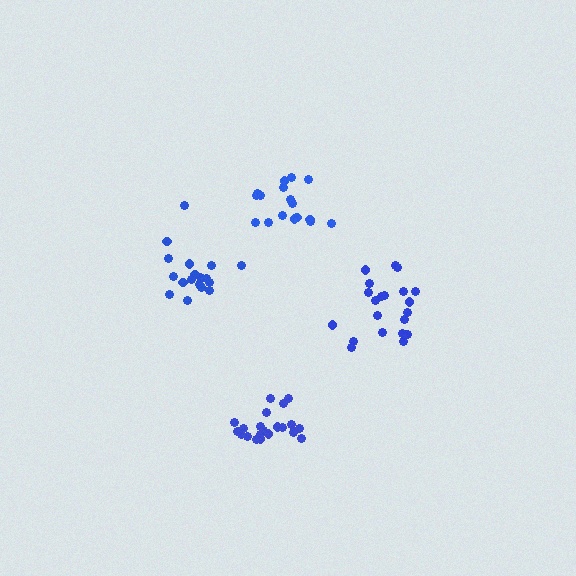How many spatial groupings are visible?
There are 4 spatial groupings.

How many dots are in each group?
Group 1: 21 dots, Group 2: 18 dots, Group 3: 21 dots, Group 4: 17 dots (77 total).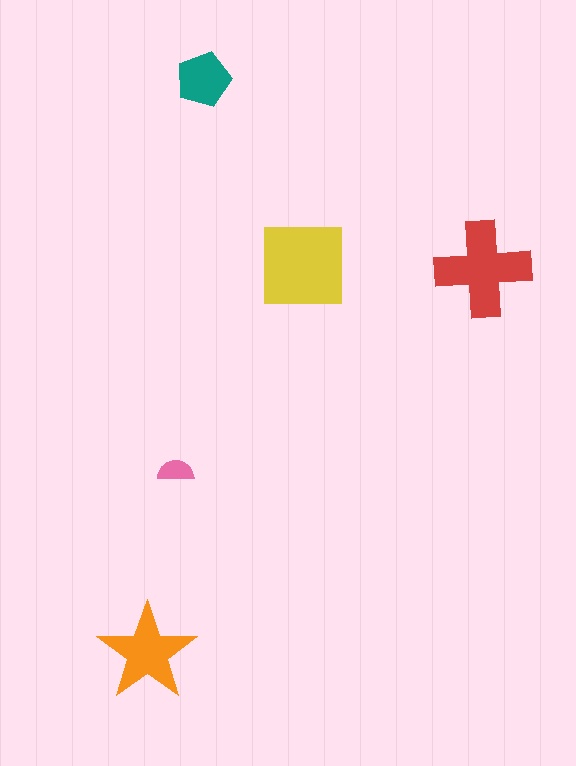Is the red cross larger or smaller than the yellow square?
Smaller.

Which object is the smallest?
The pink semicircle.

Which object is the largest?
The yellow square.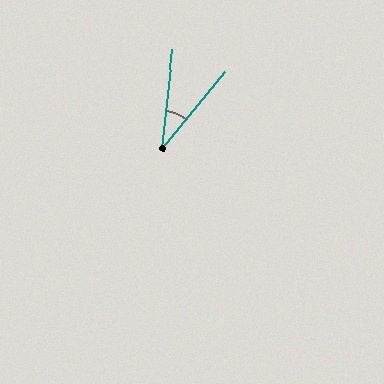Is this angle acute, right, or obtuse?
It is acute.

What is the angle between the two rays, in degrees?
Approximately 33 degrees.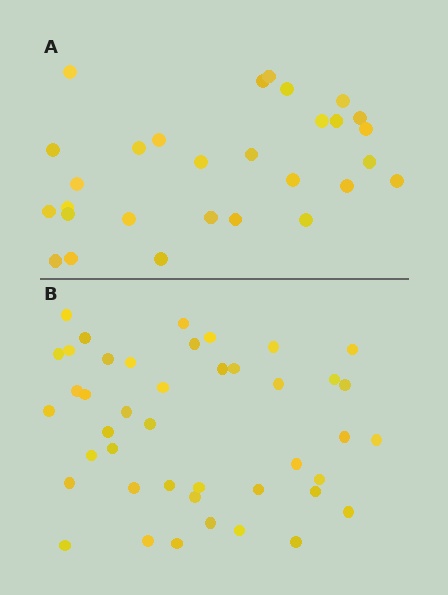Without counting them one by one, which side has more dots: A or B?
Region B (the bottom region) has more dots.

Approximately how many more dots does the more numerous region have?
Region B has approximately 15 more dots than region A.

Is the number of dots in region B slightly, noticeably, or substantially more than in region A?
Region B has substantially more. The ratio is roughly 1.5 to 1.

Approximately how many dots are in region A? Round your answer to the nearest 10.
About 30 dots. (The exact count is 29, which rounds to 30.)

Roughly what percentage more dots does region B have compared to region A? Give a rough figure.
About 50% more.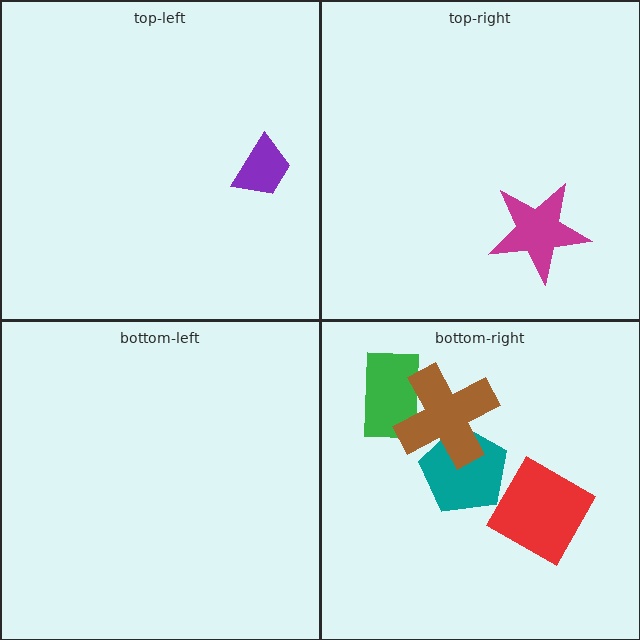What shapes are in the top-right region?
The magenta star.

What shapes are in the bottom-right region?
The green rectangle, the teal pentagon, the brown cross, the red square.